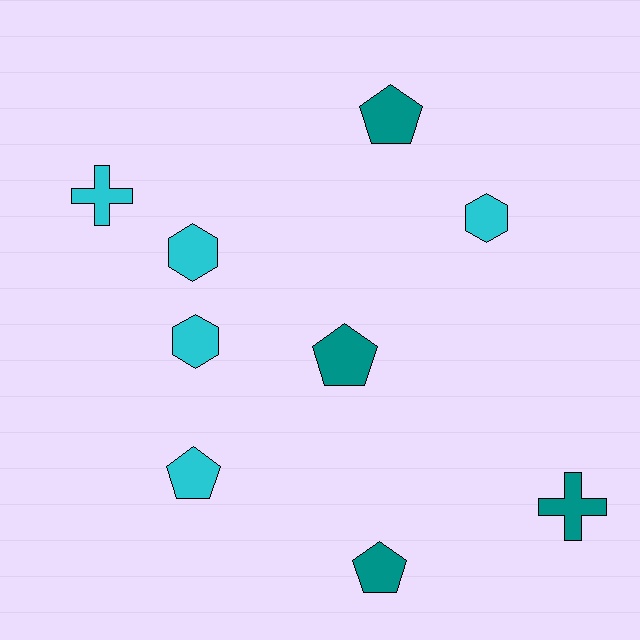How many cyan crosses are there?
There is 1 cyan cross.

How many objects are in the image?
There are 9 objects.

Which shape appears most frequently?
Pentagon, with 4 objects.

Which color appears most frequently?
Cyan, with 5 objects.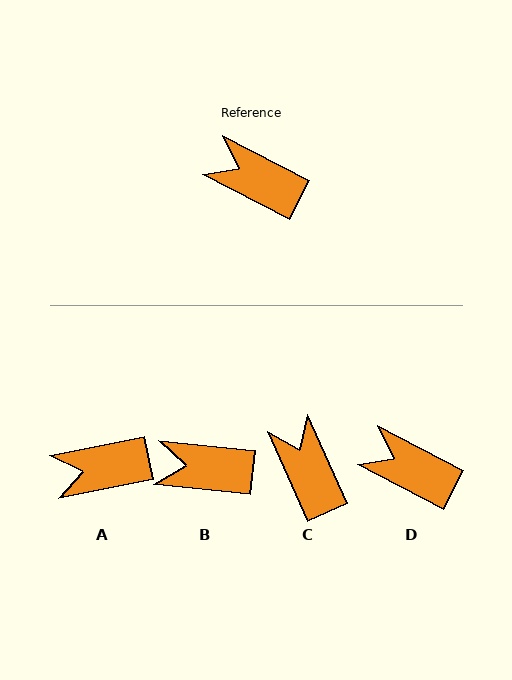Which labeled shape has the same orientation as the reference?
D.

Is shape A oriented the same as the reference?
No, it is off by about 39 degrees.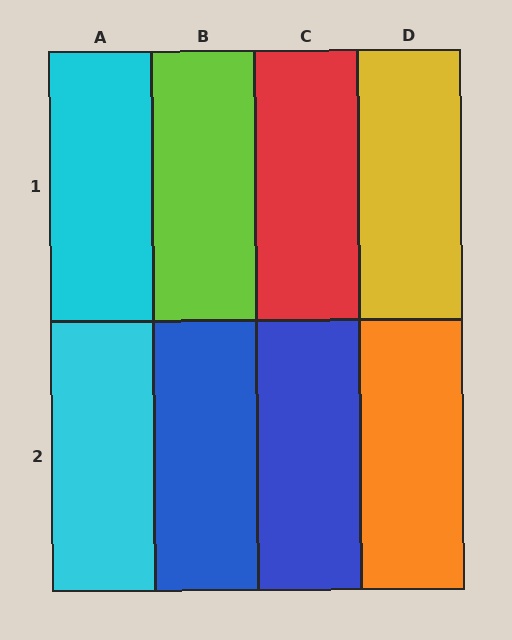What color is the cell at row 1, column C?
Red.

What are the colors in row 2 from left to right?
Cyan, blue, blue, orange.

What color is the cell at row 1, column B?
Lime.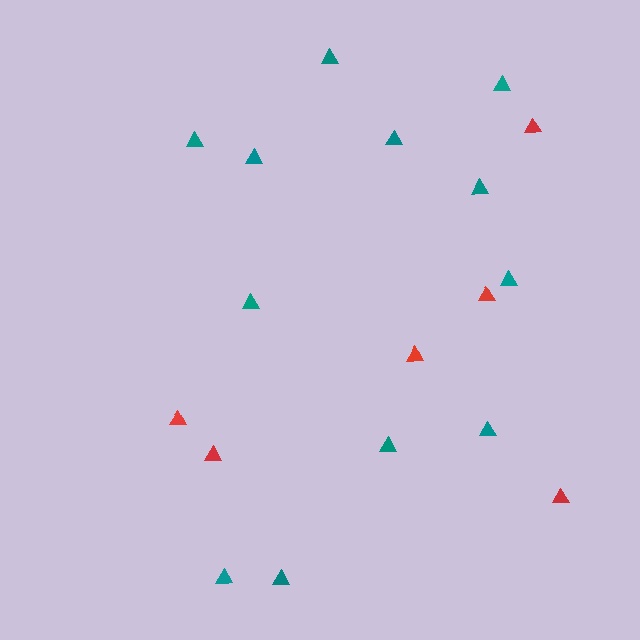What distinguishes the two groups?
There are 2 groups: one group of teal triangles (12) and one group of red triangles (6).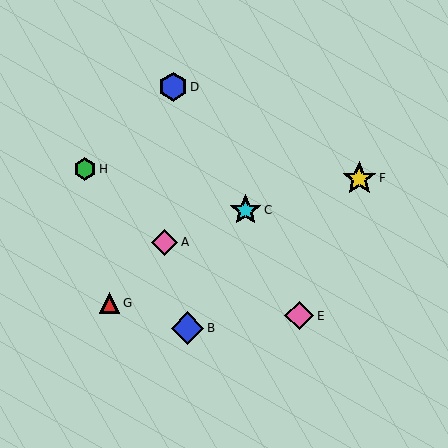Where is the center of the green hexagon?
The center of the green hexagon is at (85, 169).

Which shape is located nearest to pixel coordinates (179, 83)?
The blue hexagon (labeled D) at (173, 87) is nearest to that location.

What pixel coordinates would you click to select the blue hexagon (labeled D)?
Click at (173, 87) to select the blue hexagon D.